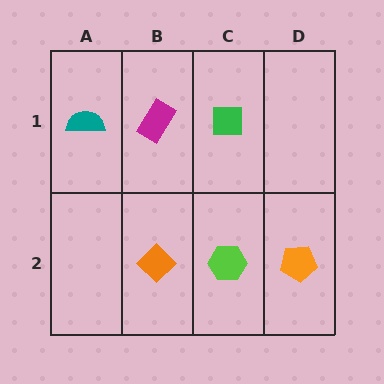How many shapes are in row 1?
3 shapes.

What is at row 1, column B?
A magenta rectangle.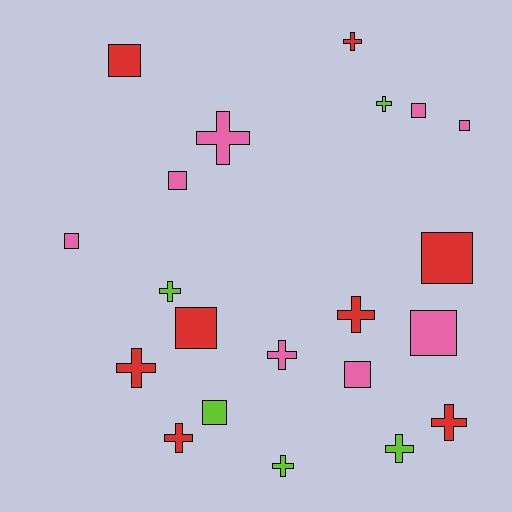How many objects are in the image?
There are 21 objects.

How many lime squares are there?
There is 1 lime square.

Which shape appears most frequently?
Cross, with 11 objects.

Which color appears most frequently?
Red, with 8 objects.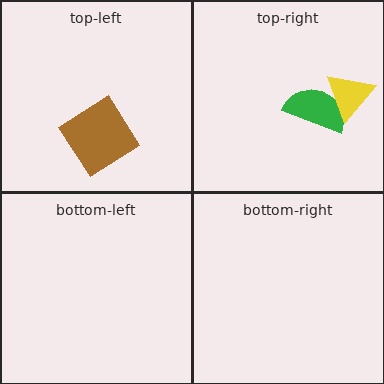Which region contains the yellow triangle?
The top-right region.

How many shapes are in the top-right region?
2.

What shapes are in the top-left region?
The brown diamond.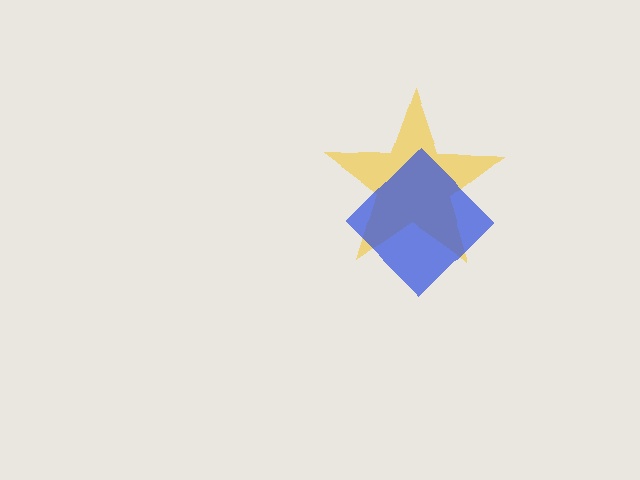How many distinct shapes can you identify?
There are 2 distinct shapes: a yellow star, a blue diamond.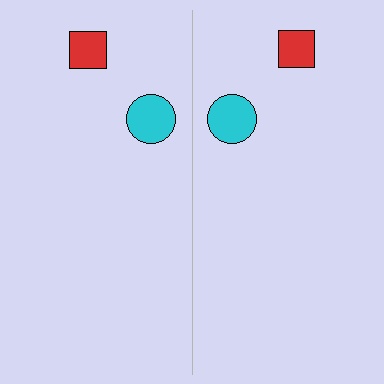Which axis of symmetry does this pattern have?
The pattern has a vertical axis of symmetry running through the center of the image.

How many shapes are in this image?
There are 4 shapes in this image.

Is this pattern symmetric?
Yes, this pattern has bilateral (reflection) symmetry.